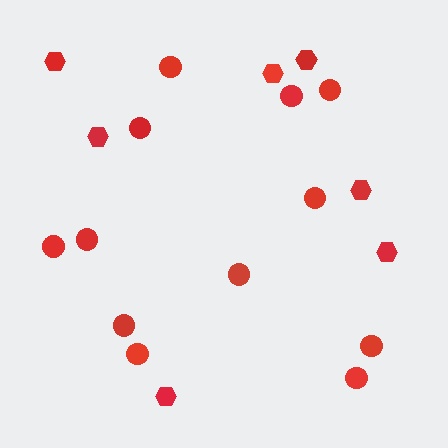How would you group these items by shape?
There are 2 groups: one group of circles (12) and one group of hexagons (7).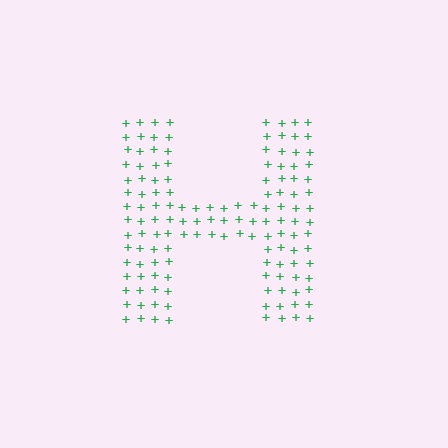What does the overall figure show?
The overall figure shows the letter H.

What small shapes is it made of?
It is made of small plus signs.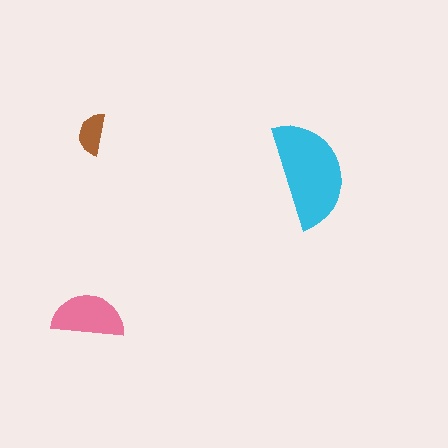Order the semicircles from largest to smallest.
the cyan one, the pink one, the brown one.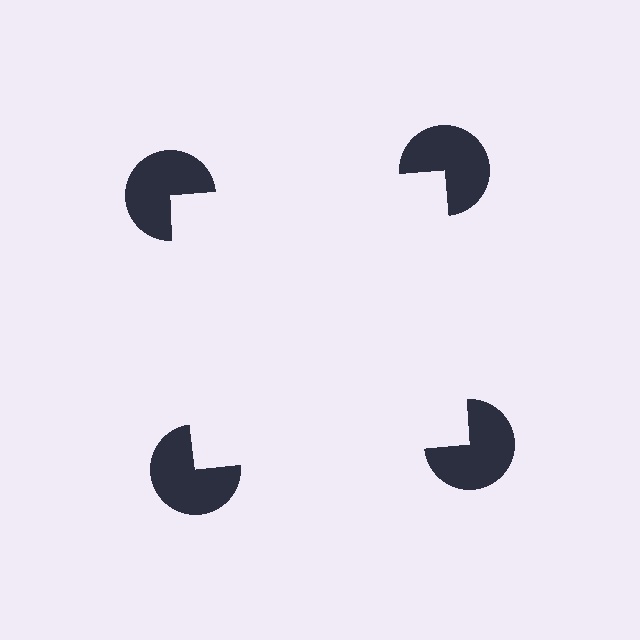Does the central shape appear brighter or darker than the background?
It typically appears slightly brighter than the background, even though no actual brightness change is drawn.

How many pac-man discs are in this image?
There are 4 — one at each vertex of the illusory square.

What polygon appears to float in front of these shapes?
An illusory square — its edges are inferred from the aligned wedge cuts in the pac-man discs, not physically drawn.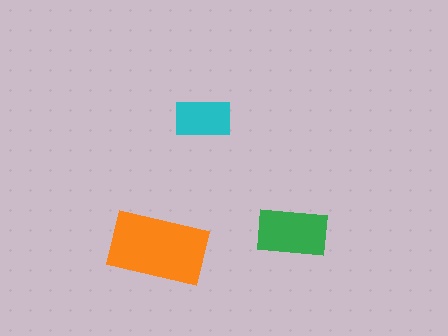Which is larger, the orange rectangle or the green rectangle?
The orange one.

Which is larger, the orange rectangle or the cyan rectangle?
The orange one.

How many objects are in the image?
There are 3 objects in the image.